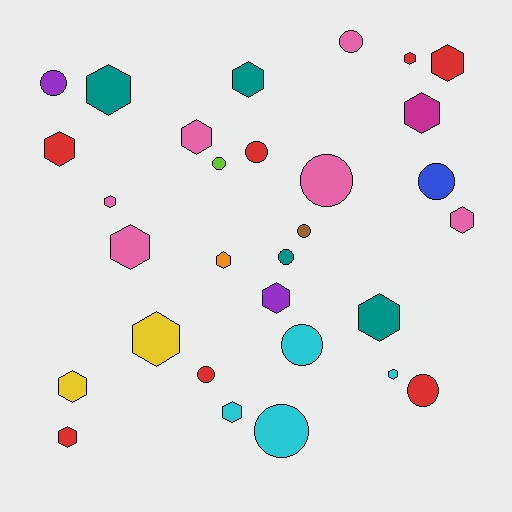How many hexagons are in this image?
There are 18 hexagons.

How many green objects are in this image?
There are no green objects.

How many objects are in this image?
There are 30 objects.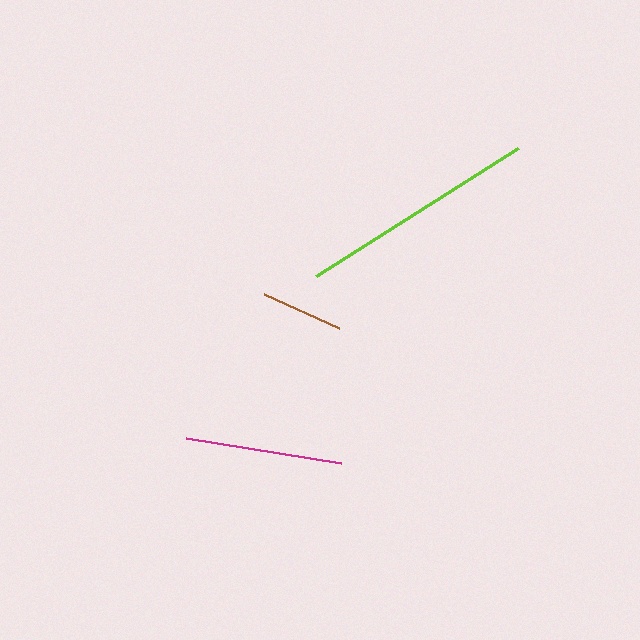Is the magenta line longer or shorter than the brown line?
The magenta line is longer than the brown line.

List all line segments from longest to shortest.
From longest to shortest: lime, magenta, brown.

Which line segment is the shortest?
The brown line is the shortest at approximately 82 pixels.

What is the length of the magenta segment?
The magenta segment is approximately 157 pixels long.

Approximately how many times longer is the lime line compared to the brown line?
The lime line is approximately 2.9 times the length of the brown line.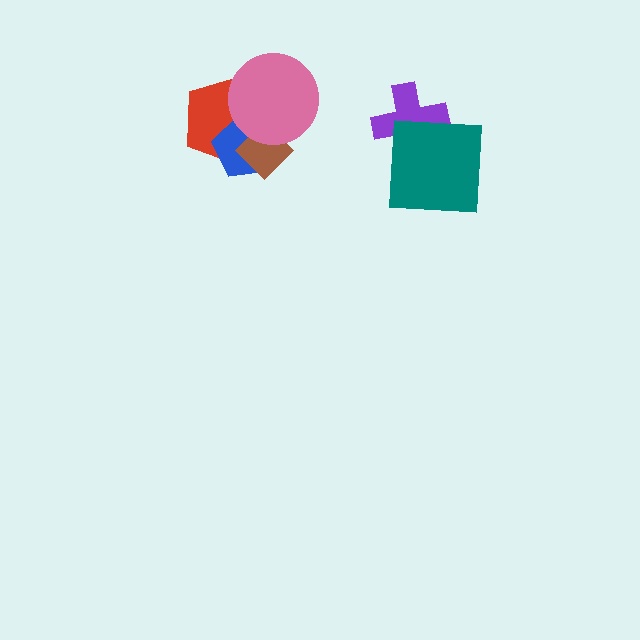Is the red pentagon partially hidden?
Yes, it is partially covered by another shape.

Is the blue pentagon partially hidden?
Yes, it is partially covered by another shape.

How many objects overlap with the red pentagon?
3 objects overlap with the red pentagon.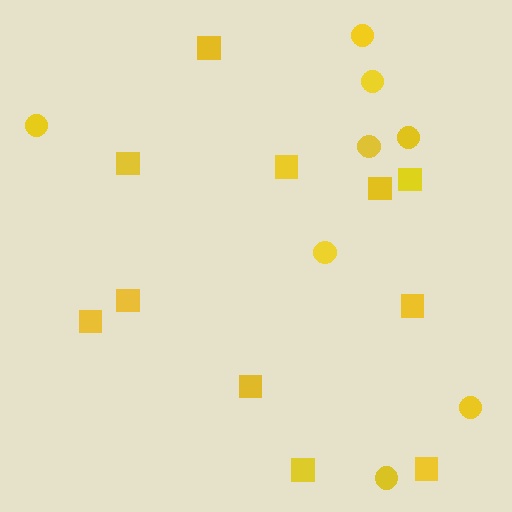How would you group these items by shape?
There are 2 groups: one group of circles (8) and one group of squares (11).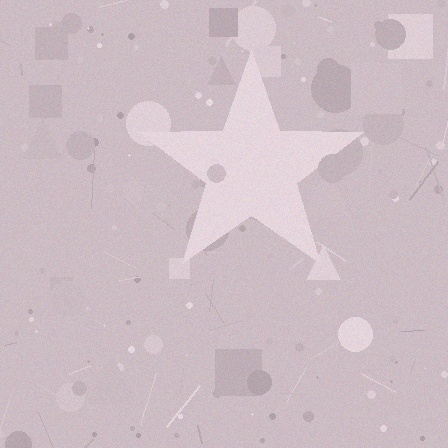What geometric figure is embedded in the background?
A star is embedded in the background.